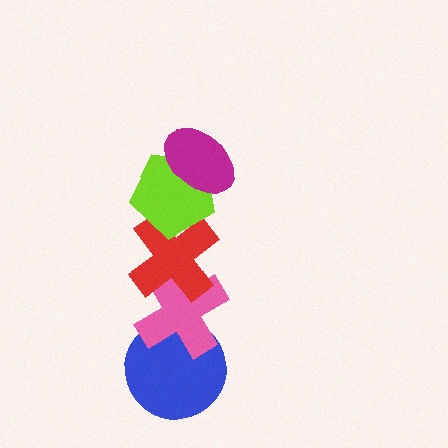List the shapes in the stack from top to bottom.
From top to bottom: the magenta ellipse, the lime pentagon, the red cross, the pink cross, the blue circle.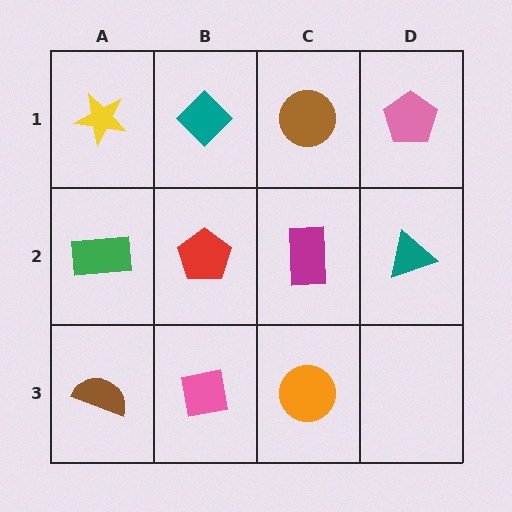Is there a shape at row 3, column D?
No, that cell is empty.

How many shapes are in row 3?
3 shapes.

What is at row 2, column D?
A teal triangle.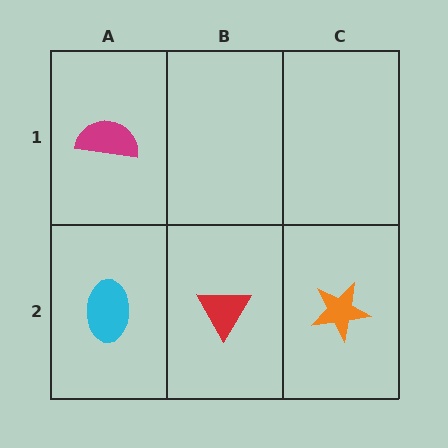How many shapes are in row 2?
3 shapes.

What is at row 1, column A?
A magenta semicircle.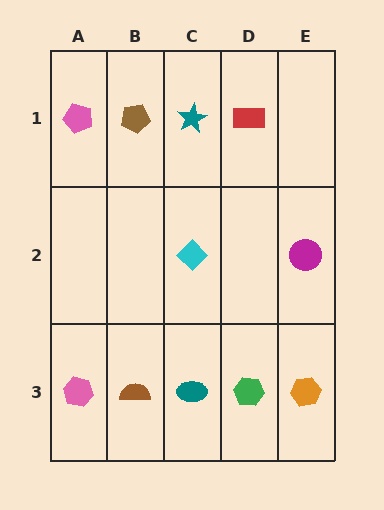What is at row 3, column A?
A pink hexagon.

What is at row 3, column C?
A teal ellipse.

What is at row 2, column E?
A magenta circle.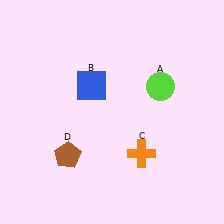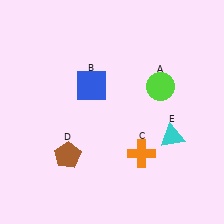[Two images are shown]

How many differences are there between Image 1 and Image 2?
There is 1 difference between the two images.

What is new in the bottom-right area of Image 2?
A cyan triangle (E) was added in the bottom-right area of Image 2.